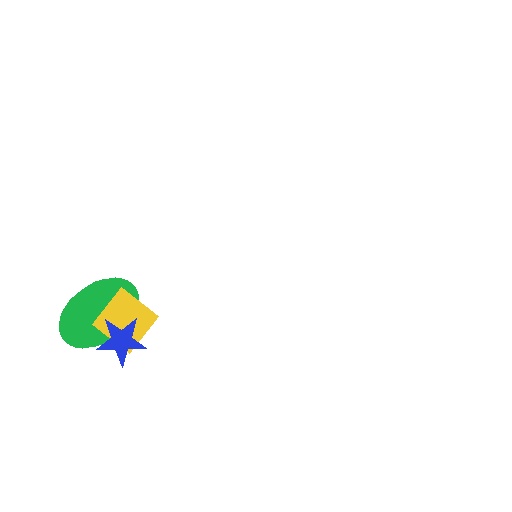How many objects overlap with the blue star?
2 objects overlap with the blue star.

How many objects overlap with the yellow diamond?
2 objects overlap with the yellow diamond.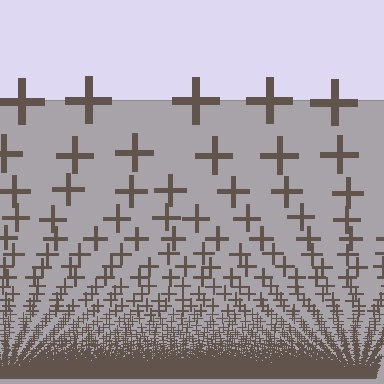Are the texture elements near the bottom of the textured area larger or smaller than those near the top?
Smaller. The gradient is inverted — elements near the bottom are smaller and denser.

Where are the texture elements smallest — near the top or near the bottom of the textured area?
Near the bottom.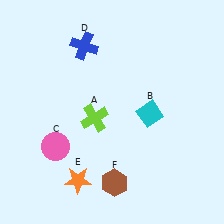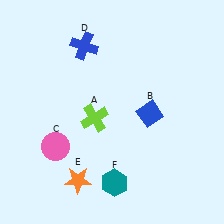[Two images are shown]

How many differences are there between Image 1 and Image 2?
There are 2 differences between the two images.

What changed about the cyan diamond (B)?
In Image 1, B is cyan. In Image 2, it changed to blue.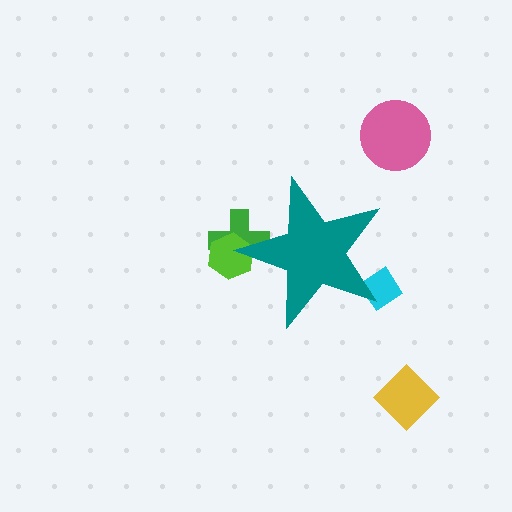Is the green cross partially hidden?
Yes, the green cross is partially hidden behind the teal star.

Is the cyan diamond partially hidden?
Yes, the cyan diamond is partially hidden behind the teal star.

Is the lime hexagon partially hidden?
Yes, the lime hexagon is partially hidden behind the teal star.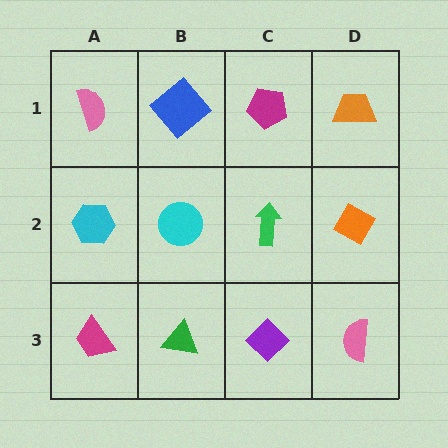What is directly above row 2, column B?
A blue diamond.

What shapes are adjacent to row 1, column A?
A cyan hexagon (row 2, column A), a blue diamond (row 1, column B).